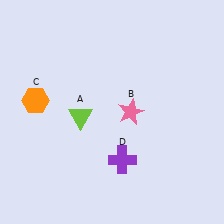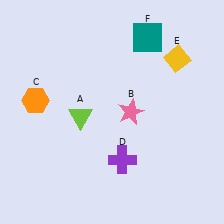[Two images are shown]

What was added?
A yellow diamond (E), a teal square (F) were added in Image 2.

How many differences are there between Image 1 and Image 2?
There are 2 differences between the two images.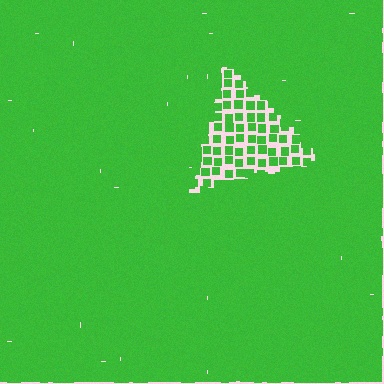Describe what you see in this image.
The image contains small green elements arranged at two different densities. A triangle-shaped region is visible where the elements are less densely packed than the surrounding area.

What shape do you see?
I see a triangle.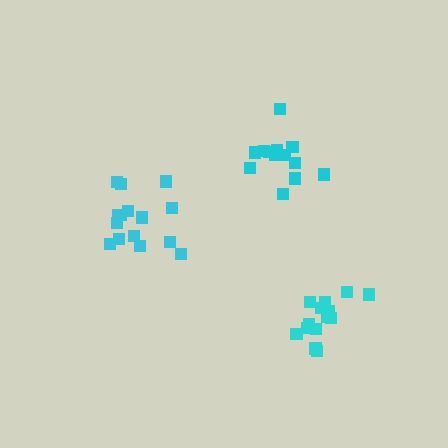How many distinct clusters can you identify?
There are 3 distinct clusters.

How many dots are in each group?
Group 1: 15 dots, Group 2: 14 dots, Group 3: 14 dots (43 total).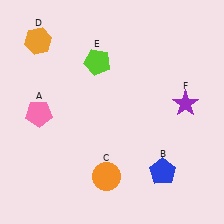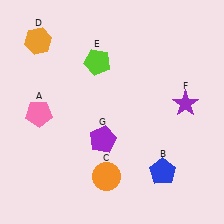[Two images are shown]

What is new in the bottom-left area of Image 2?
A purple pentagon (G) was added in the bottom-left area of Image 2.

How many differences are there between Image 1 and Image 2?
There is 1 difference between the two images.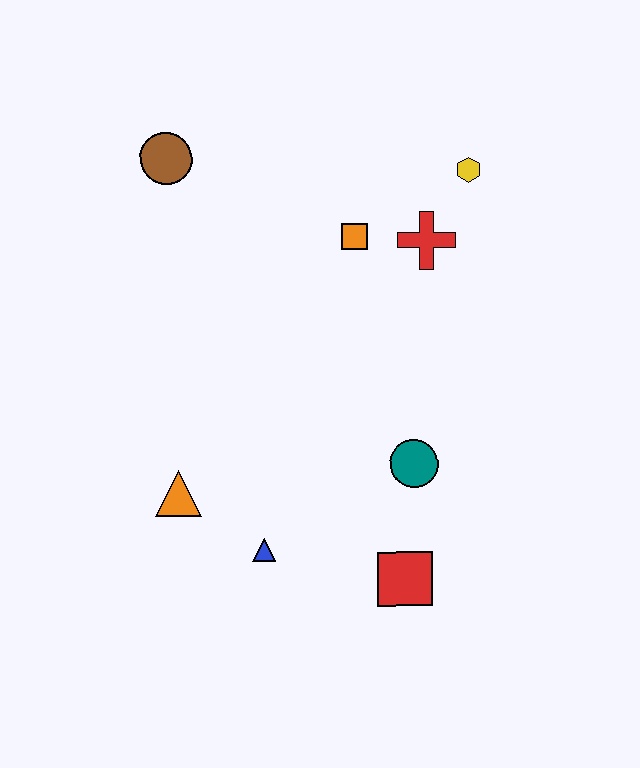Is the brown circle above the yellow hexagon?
Yes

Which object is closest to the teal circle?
The red square is closest to the teal circle.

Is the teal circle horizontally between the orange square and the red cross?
Yes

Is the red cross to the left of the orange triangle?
No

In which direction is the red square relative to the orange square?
The red square is below the orange square.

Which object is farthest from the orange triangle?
The yellow hexagon is farthest from the orange triangle.